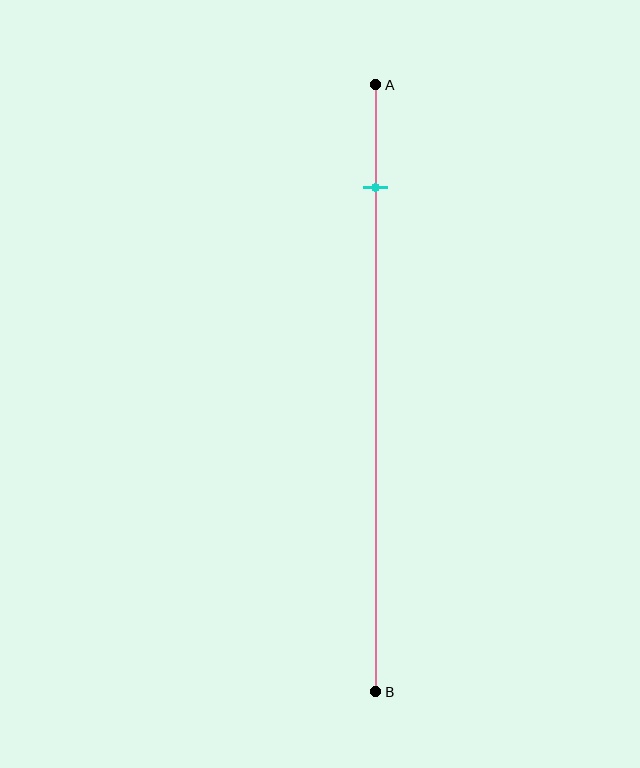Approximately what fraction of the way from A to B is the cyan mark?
The cyan mark is approximately 15% of the way from A to B.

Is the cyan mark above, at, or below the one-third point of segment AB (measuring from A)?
The cyan mark is above the one-third point of segment AB.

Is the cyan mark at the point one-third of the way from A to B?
No, the mark is at about 15% from A, not at the 33% one-third point.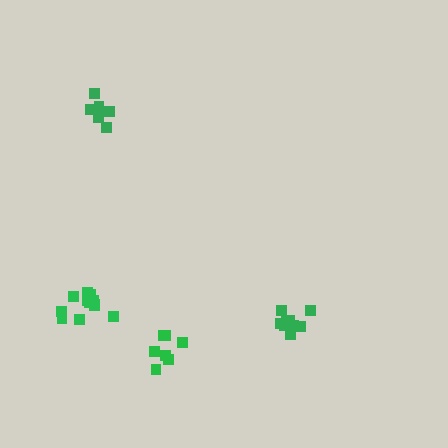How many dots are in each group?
Group 1: 8 dots, Group 2: 10 dots, Group 3: 12 dots, Group 4: 8 dots (38 total).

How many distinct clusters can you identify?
There are 4 distinct clusters.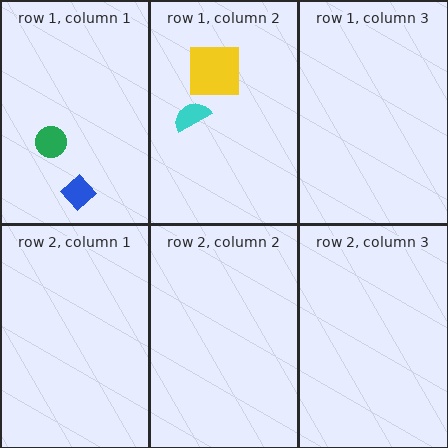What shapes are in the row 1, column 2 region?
The yellow square, the cyan semicircle.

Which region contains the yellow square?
The row 1, column 2 region.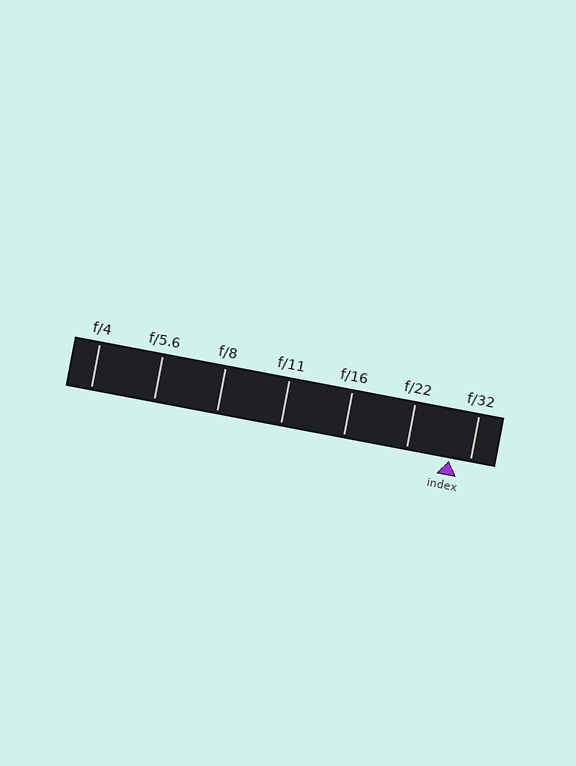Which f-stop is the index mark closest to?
The index mark is closest to f/32.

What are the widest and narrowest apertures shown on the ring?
The widest aperture shown is f/4 and the narrowest is f/32.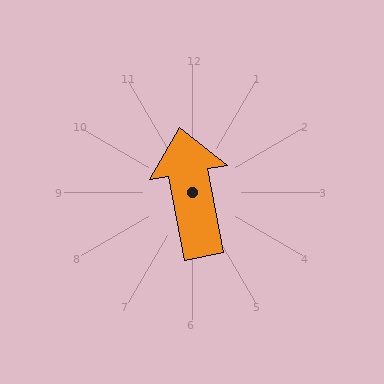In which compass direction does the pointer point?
North.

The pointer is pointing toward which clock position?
Roughly 12 o'clock.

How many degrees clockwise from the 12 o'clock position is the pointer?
Approximately 349 degrees.